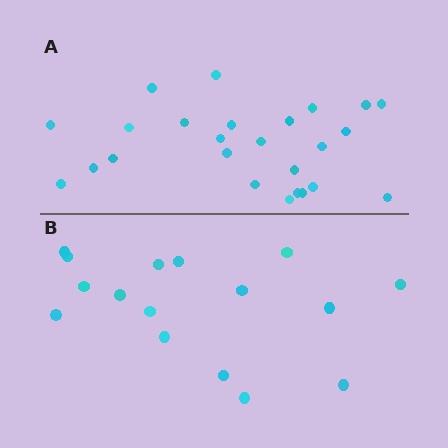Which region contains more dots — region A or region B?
Region A (the top region) has more dots.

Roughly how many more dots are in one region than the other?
Region A has roughly 8 or so more dots than region B.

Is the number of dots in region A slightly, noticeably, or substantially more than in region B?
Region A has substantially more. The ratio is roughly 1.6 to 1.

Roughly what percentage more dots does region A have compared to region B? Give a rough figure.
About 55% more.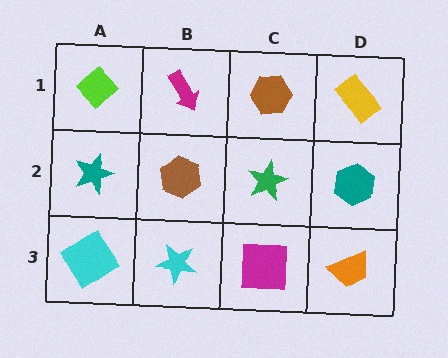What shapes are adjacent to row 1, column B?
A brown hexagon (row 2, column B), a lime diamond (row 1, column A), a brown hexagon (row 1, column C).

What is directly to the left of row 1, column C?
A magenta arrow.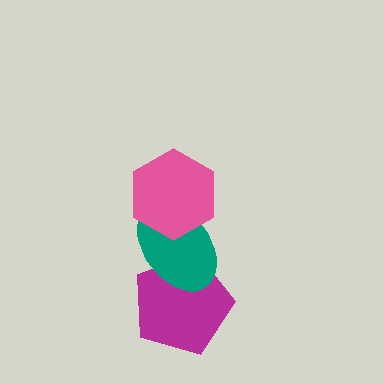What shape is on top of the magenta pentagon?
The teal ellipse is on top of the magenta pentagon.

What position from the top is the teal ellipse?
The teal ellipse is 2nd from the top.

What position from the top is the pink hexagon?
The pink hexagon is 1st from the top.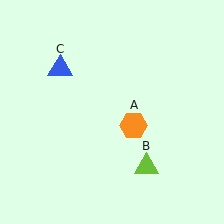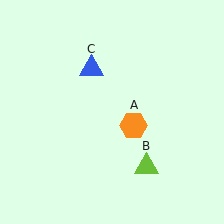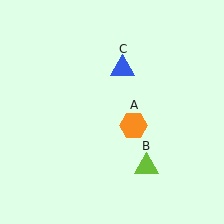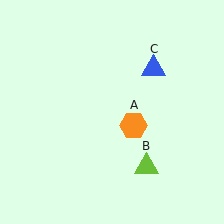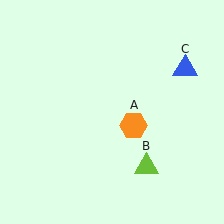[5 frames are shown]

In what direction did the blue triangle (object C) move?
The blue triangle (object C) moved right.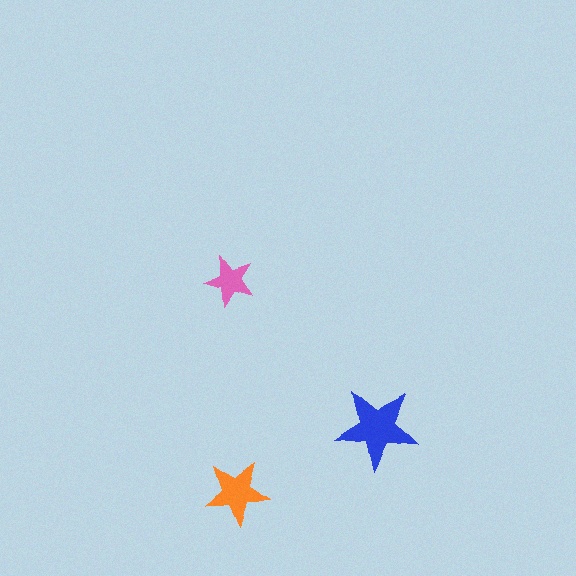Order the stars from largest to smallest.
the blue one, the orange one, the pink one.